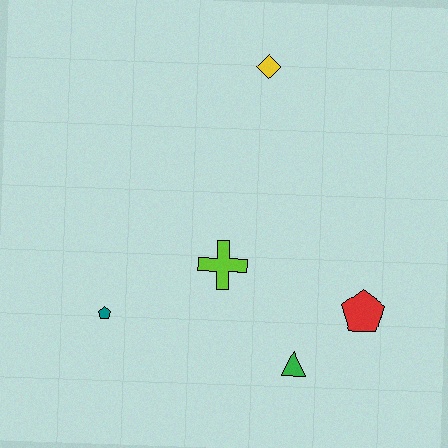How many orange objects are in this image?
There are no orange objects.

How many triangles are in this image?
There is 1 triangle.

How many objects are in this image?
There are 5 objects.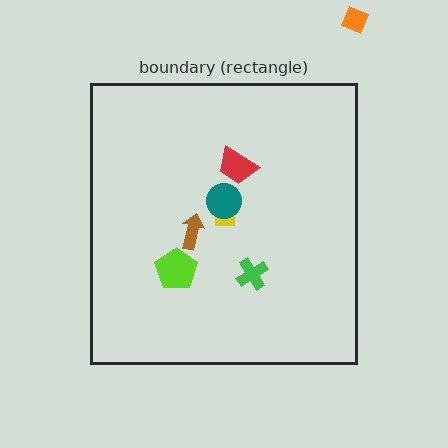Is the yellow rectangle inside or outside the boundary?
Inside.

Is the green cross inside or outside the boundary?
Inside.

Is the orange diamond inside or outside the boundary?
Outside.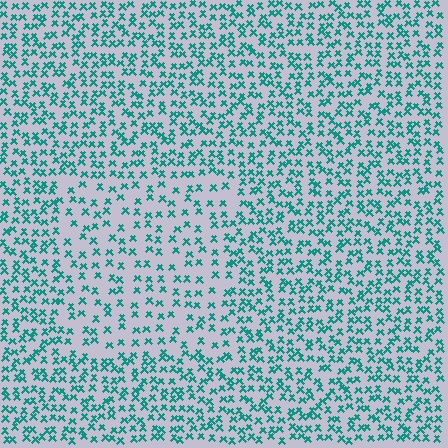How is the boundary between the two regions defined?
The boundary is defined by a change in element density (approximately 1.7x ratio). All elements are the same color, size, and shape.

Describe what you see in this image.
The image contains small teal elements arranged at two different densities. A rectangle-shaped region is visible where the elements are less densely packed than the surrounding area.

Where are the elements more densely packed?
The elements are more densely packed outside the rectangle boundary.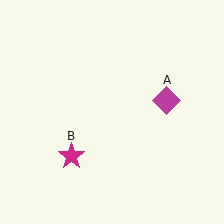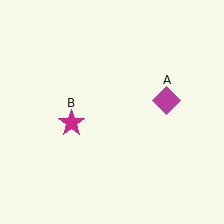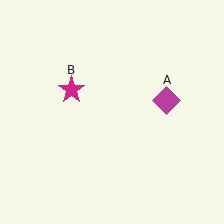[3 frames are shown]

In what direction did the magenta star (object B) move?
The magenta star (object B) moved up.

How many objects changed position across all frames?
1 object changed position: magenta star (object B).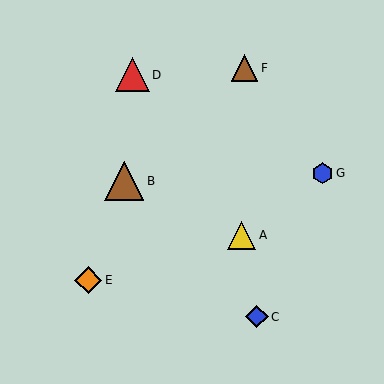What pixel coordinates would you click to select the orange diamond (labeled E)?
Click at (88, 280) to select the orange diamond E.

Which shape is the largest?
The brown triangle (labeled B) is the largest.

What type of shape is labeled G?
Shape G is a blue hexagon.